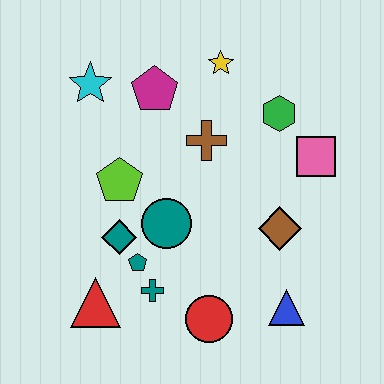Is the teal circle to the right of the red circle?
No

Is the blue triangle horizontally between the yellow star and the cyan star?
No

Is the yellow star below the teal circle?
No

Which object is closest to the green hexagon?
The pink square is closest to the green hexagon.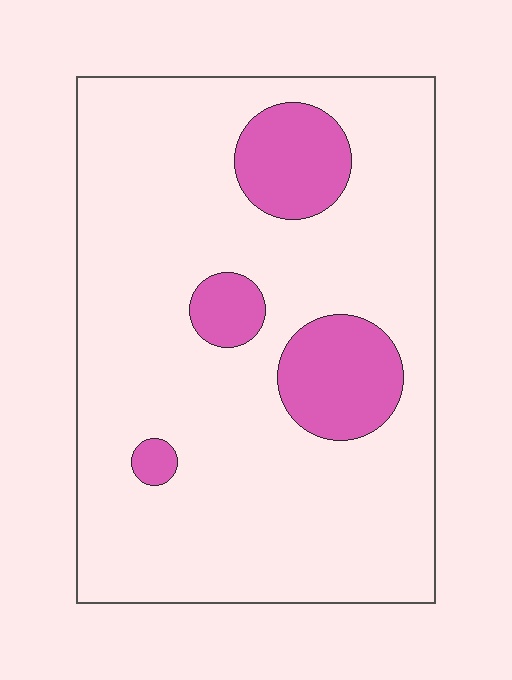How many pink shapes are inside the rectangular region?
4.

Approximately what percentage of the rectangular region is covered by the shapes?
Approximately 15%.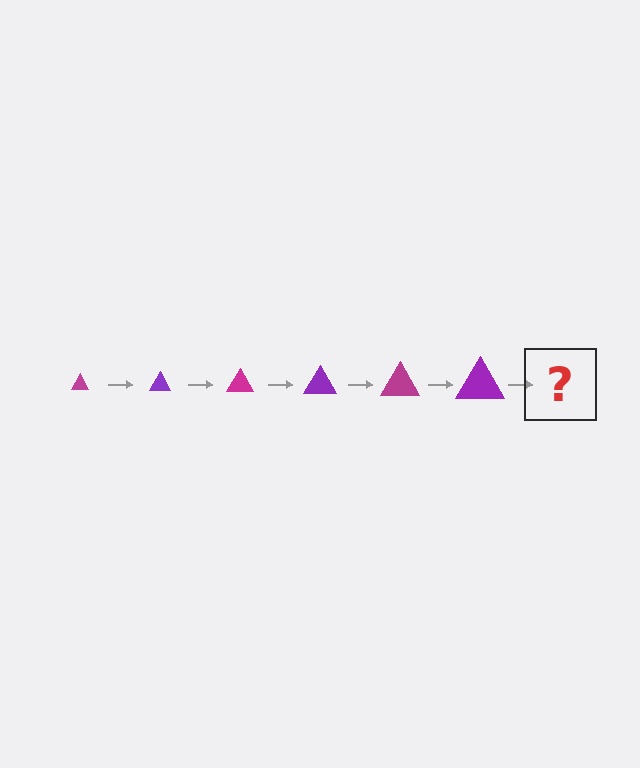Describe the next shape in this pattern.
It should be a magenta triangle, larger than the previous one.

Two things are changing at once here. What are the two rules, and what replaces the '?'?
The two rules are that the triangle grows larger each step and the color cycles through magenta and purple. The '?' should be a magenta triangle, larger than the previous one.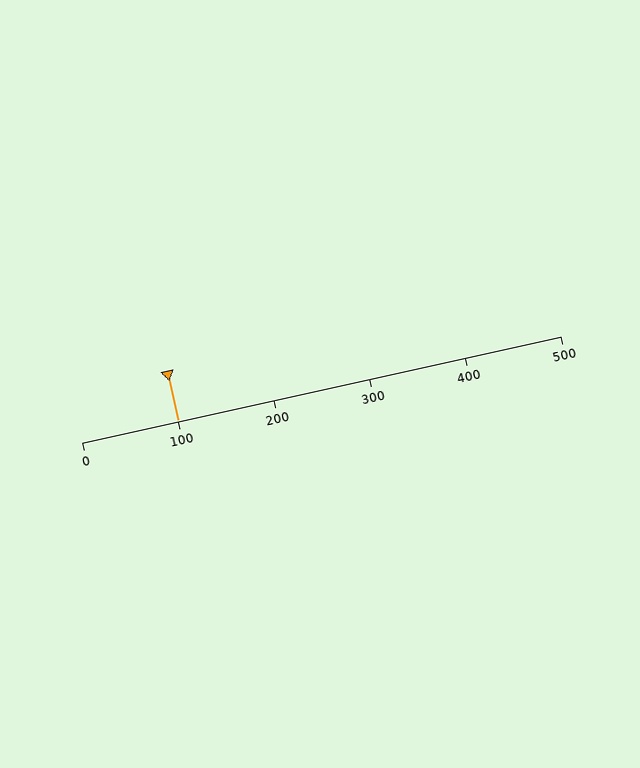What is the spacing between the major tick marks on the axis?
The major ticks are spaced 100 apart.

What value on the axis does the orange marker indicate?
The marker indicates approximately 100.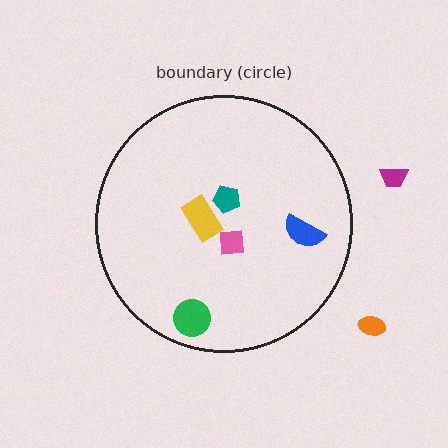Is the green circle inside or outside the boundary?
Inside.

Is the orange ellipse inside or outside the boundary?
Outside.